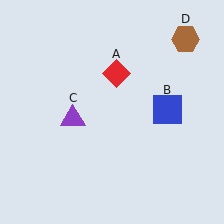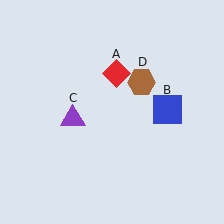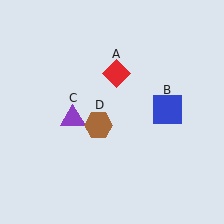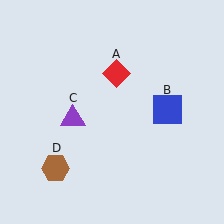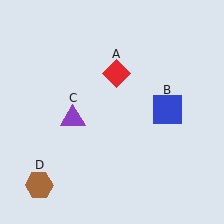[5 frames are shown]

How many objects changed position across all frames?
1 object changed position: brown hexagon (object D).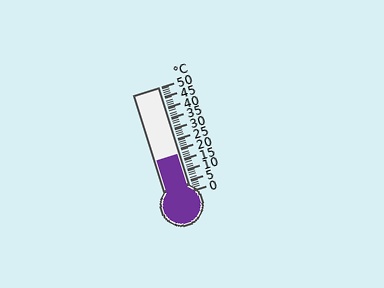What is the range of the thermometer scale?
The thermometer scale ranges from 0°C to 50°C.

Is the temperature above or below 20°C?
The temperature is below 20°C.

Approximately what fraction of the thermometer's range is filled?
The thermometer is filled to approximately 35% of its range.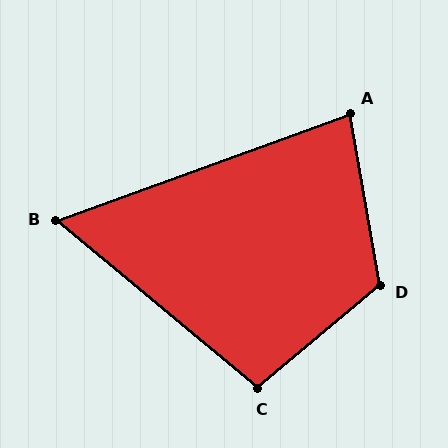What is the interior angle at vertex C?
Approximately 100 degrees (obtuse).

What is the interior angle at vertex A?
Approximately 80 degrees (acute).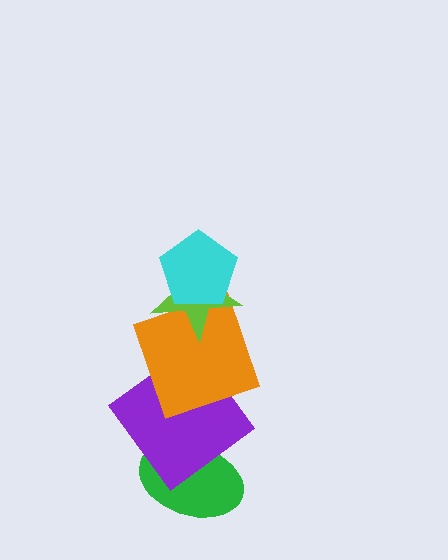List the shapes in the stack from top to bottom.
From top to bottom: the cyan pentagon, the lime star, the orange square, the purple diamond, the green ellipse.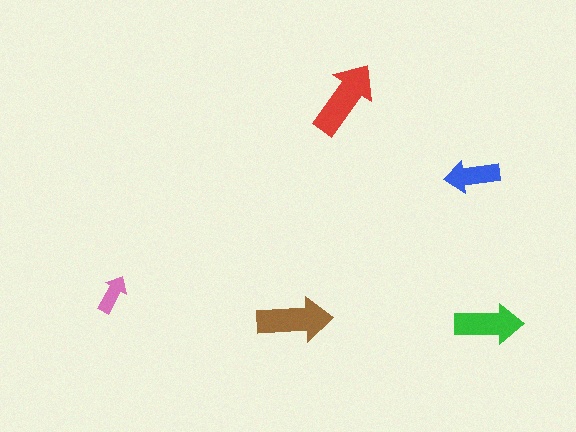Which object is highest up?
The red arrow is topmost.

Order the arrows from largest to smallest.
the red one, the brown one, the green one, the blue one, the pink one.